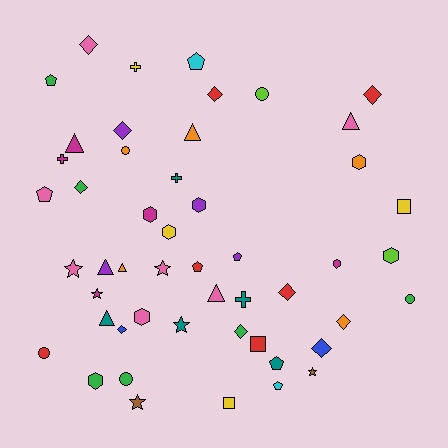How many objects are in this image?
There are 50 objects.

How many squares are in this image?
There are 3 squares.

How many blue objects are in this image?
There are 2 blue objects.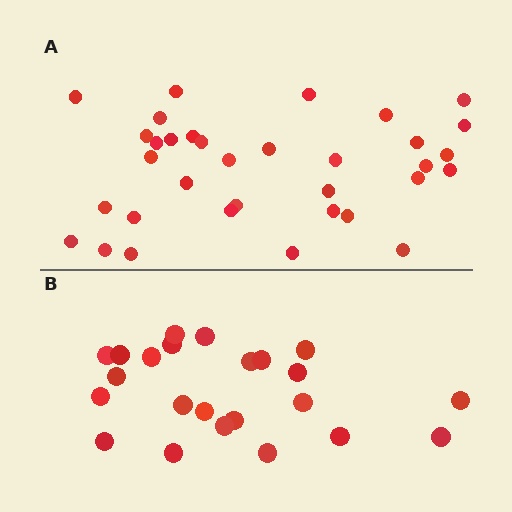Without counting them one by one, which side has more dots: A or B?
Region A (the top region) has more dots.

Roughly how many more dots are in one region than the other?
Region A has roughly 12 or so more dots than region B.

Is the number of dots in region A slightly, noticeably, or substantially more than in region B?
Region A has substantially more. The ratio is roughly 1.5 to 1.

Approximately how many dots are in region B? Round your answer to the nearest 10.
About 20 dots. (The exact count is 23, which rounds to 20.)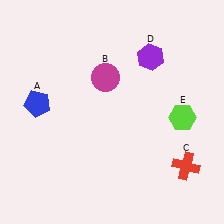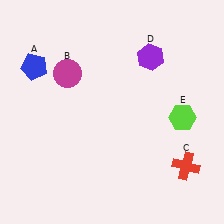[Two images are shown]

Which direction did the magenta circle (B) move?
The magenta circle (B) moved left.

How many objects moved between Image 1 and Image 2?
2 objects moved between the two images.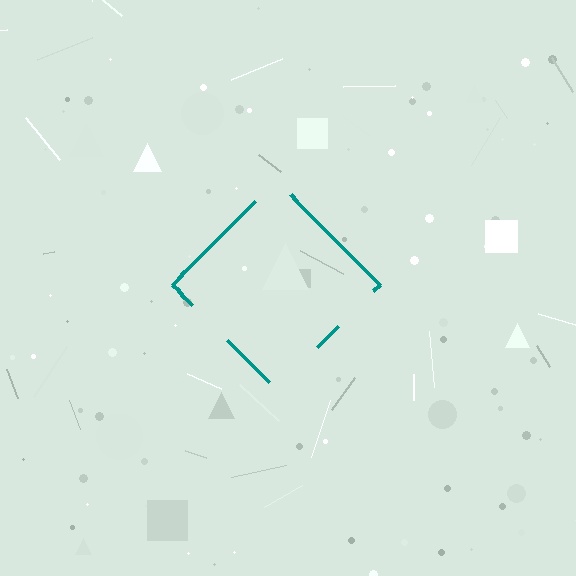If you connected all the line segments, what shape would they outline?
They would outline a diamond.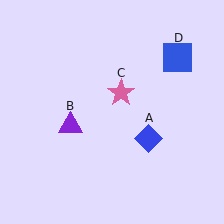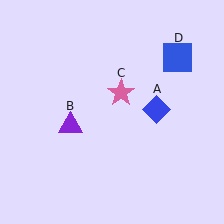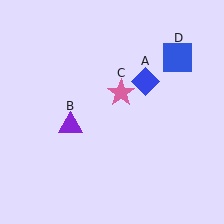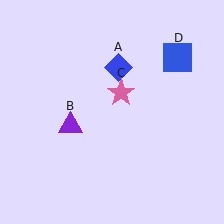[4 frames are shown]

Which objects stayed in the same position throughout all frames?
Purple triangle (object B) and pink star (object C) and blue square (object D) remained stationary.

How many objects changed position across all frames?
1 object changed position: blue diamond (object A).